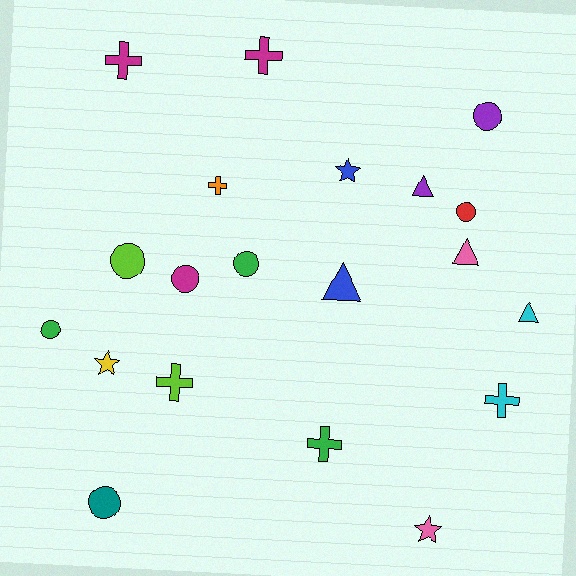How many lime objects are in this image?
There are 2 lime objects.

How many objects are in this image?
There are 20 objects.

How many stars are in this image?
There are 3 stars.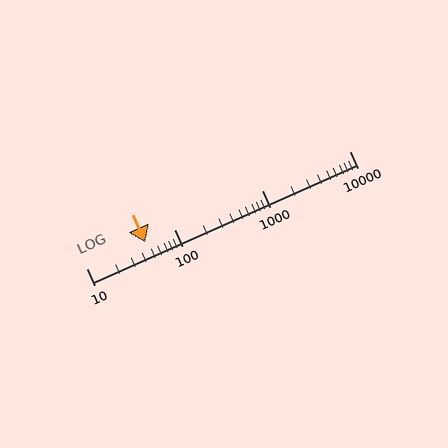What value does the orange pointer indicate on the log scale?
The pointer indicates approximately 47.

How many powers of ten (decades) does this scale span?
The scale spans 3 decades, from 10 to 10000.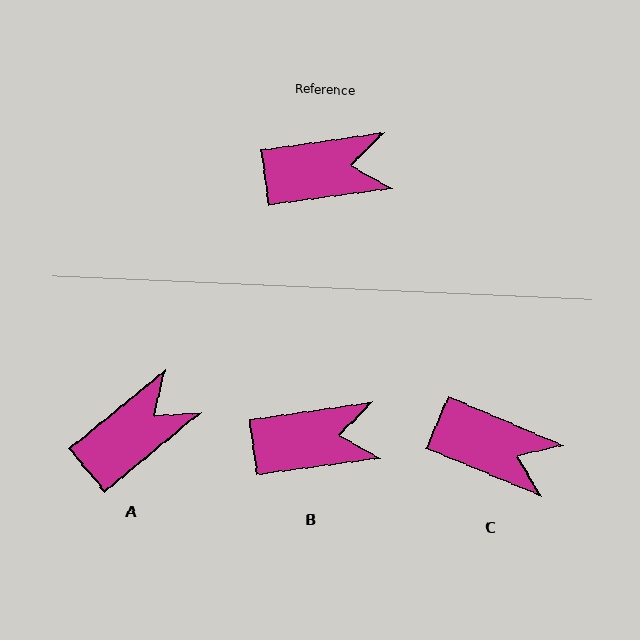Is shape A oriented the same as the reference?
No, it is off by about 31 degrees.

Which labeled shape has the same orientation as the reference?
B.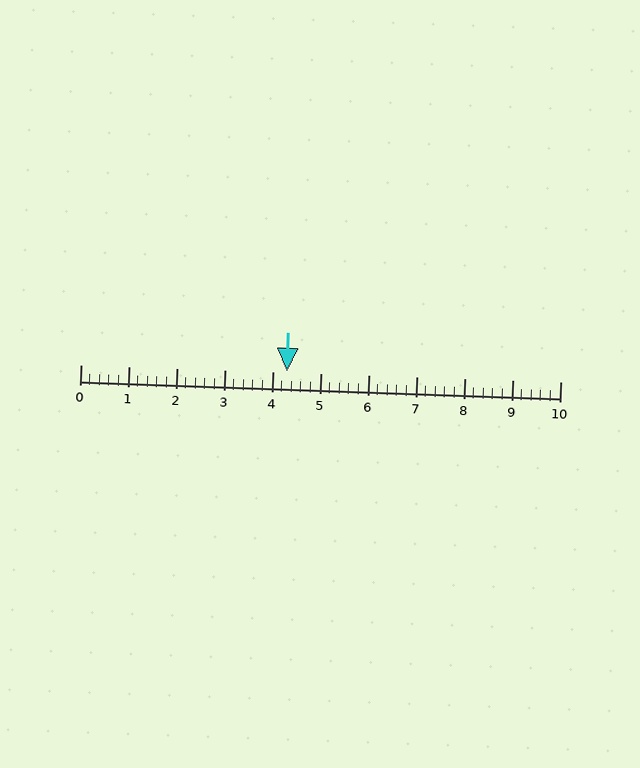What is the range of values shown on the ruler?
The ruler shows values from 0 to 10.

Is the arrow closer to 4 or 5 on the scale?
The arrow is closer to 4.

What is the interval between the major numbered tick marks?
The major tick marks are spaced 1 units apart.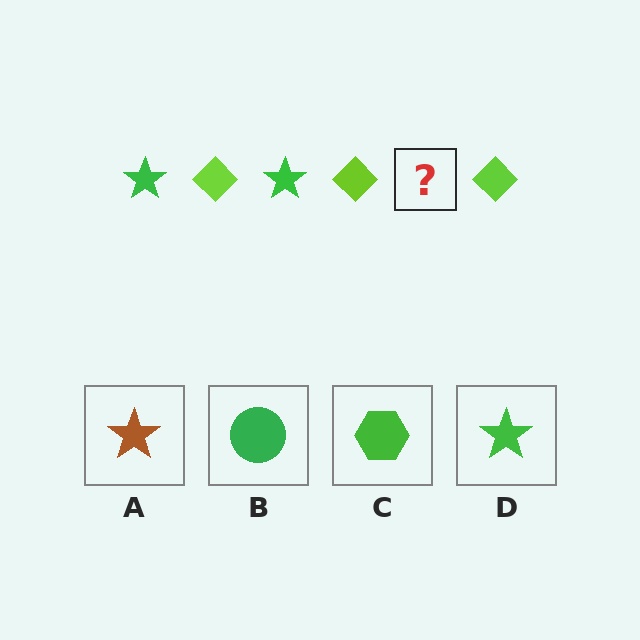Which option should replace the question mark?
Option D.